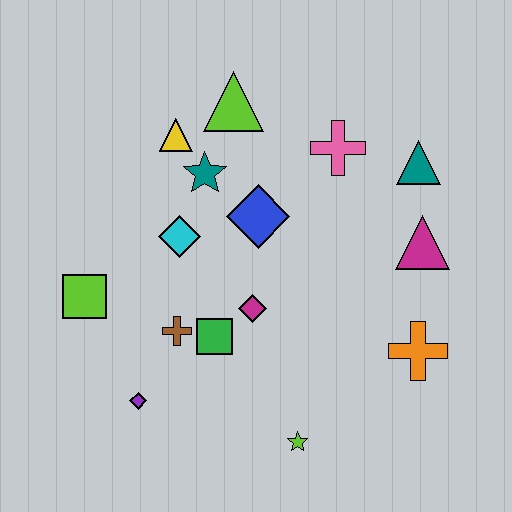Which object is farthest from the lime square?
The teal triangle is farthest from the lime square.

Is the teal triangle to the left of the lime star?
No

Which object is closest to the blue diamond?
The teal star is closest to the blue diamond.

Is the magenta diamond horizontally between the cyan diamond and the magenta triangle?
Yes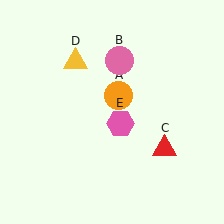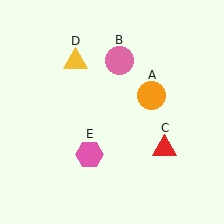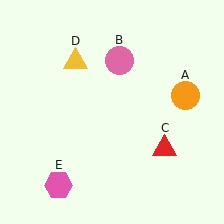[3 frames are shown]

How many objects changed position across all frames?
2 objects changed position: orange circle (object A), pink hexagon (object E).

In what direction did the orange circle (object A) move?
The orange circle (object A) moved right.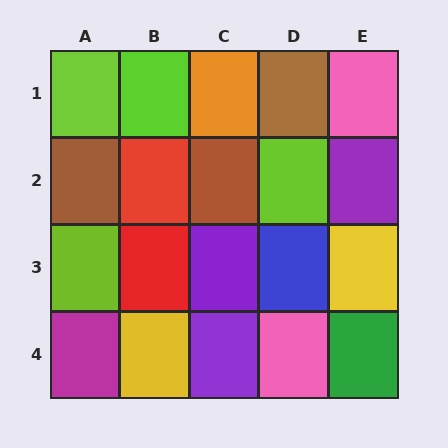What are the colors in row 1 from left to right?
Lime, lime, orange, brown, pink.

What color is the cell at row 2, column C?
Brown.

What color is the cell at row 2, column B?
Red.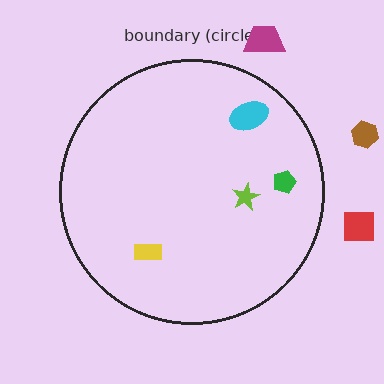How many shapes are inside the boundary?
4 inside, 3 outside.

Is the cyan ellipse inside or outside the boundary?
Inside.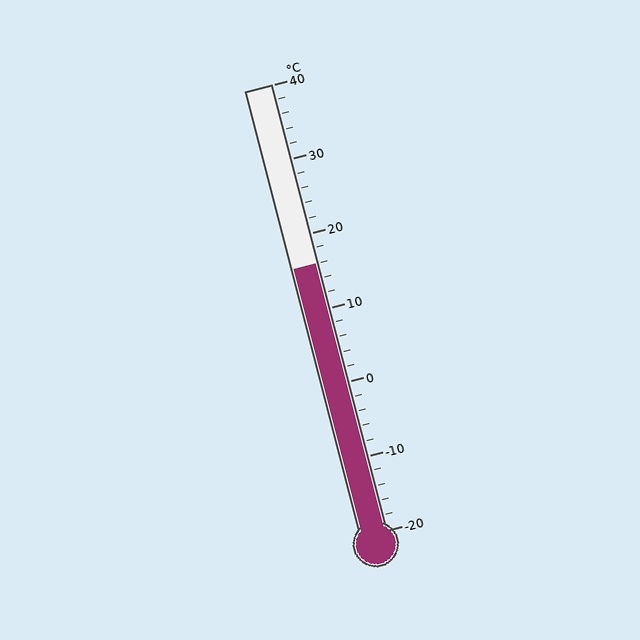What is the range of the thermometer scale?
The thermometer scale ranges from -20°C to 40°C.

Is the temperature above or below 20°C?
The temperature is below 20°C.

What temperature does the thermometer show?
The thermometer shows approximately 16°C.